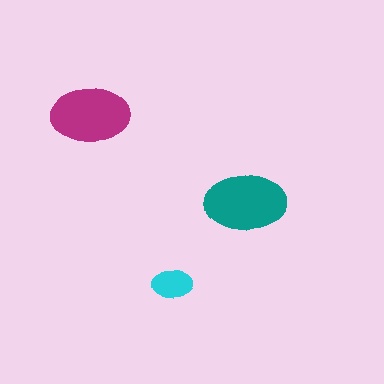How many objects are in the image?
There are 3 objects in the image.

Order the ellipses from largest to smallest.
the teal one, the magenta one, the cyan one.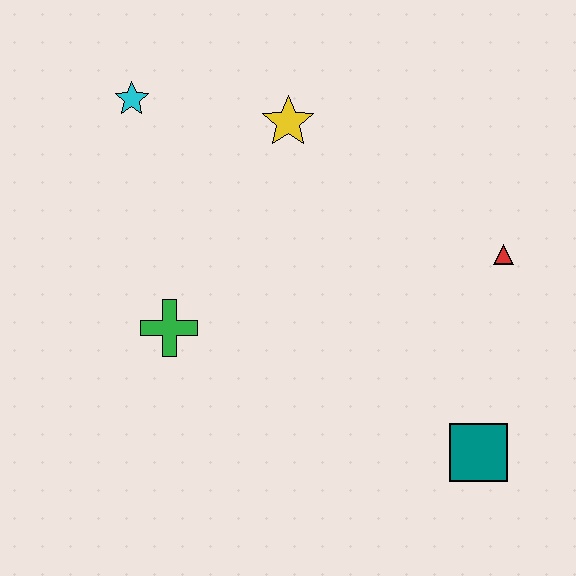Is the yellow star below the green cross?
No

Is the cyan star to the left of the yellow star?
Yes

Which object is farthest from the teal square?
The cyan star is farthest from the teal square.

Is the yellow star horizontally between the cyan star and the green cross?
No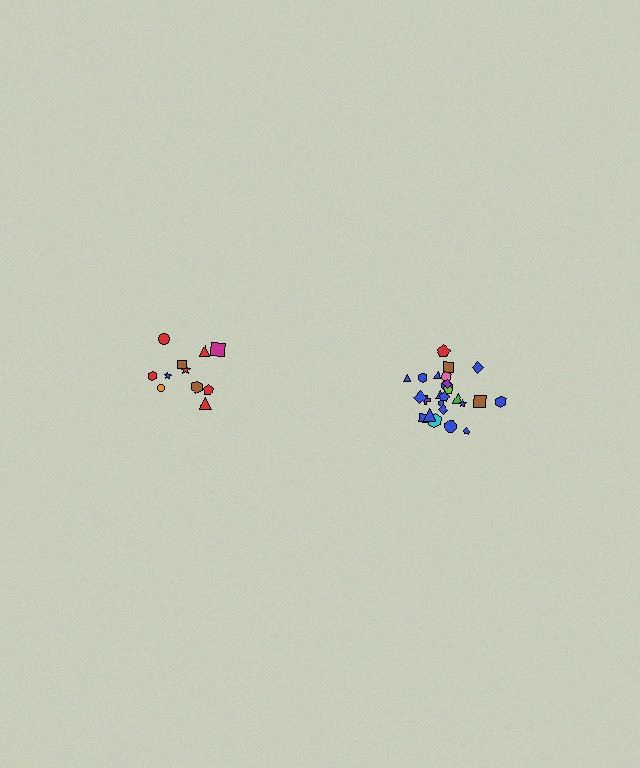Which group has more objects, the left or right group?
The right group.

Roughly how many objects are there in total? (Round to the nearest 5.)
Roughly 35 objects in total.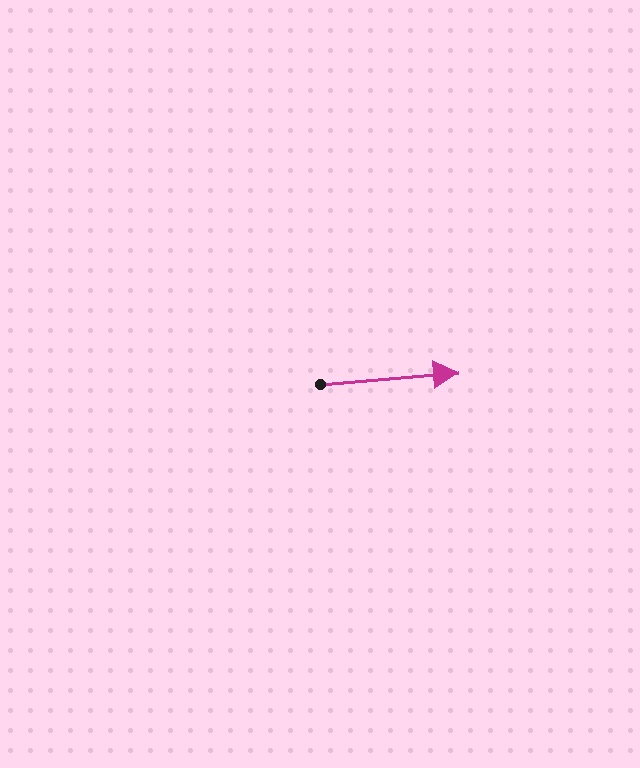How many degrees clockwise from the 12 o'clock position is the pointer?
Approximately 85 degrees.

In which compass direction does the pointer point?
East.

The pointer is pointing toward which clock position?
Roughly 3 o'clock.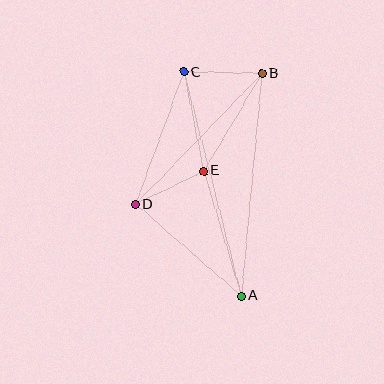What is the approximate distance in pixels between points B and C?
The distance between B and C is approximately 78 pixels.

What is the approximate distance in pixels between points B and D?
The distance between B and D is approximately 182 pixels.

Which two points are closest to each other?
Points D and E are closest to each other.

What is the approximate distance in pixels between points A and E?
The distance between A and E is approximately 131 pixels.